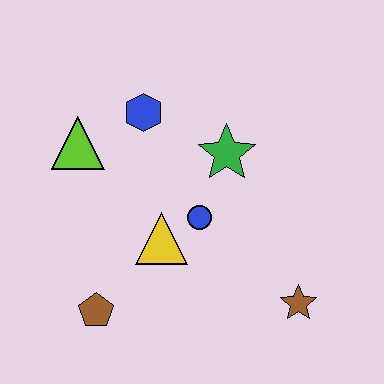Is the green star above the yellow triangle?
Yes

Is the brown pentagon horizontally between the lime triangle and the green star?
Yes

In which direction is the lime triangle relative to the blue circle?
The lime triangle is to the left of the blue circle.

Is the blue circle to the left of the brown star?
Yes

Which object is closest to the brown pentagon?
The yellow triangle is closest to the brown pentagon.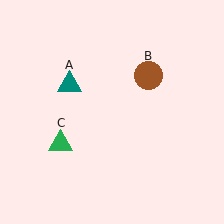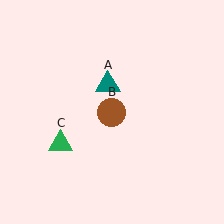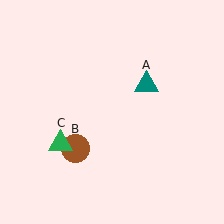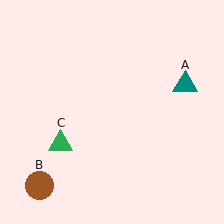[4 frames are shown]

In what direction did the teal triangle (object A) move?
The teal triangle (object A) moved right.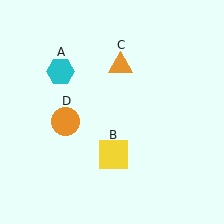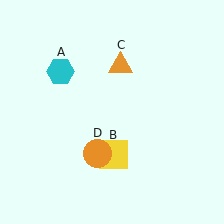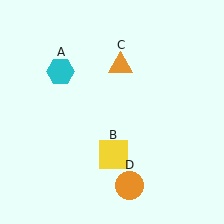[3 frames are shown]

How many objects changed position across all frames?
1 object changed position: orange circle (object D).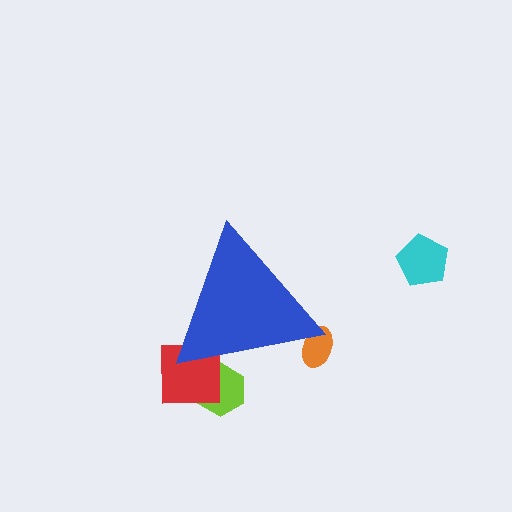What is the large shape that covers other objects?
A blue triangle.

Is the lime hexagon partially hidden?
Yes, the lime hexagon is partially hidden behind the blue triangle.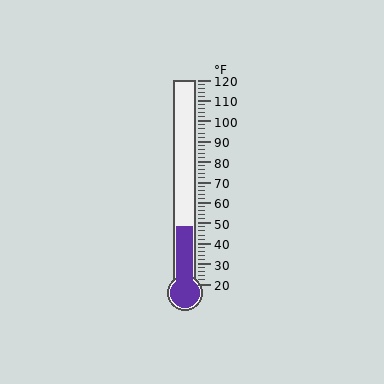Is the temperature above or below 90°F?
The temperature is below 90°F.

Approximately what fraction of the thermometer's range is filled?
The thermometer is filled to approximately 30% of its range.